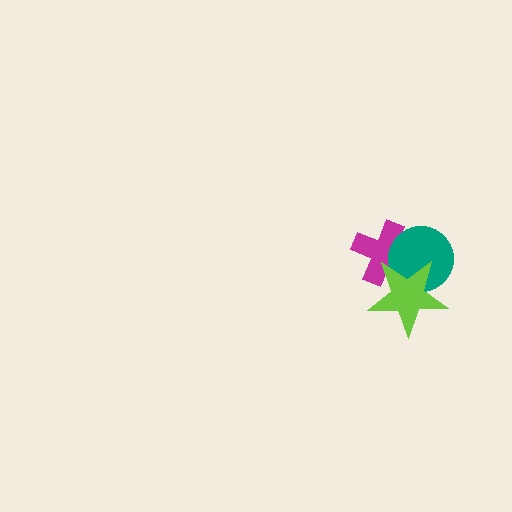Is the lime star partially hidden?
No, no other shape covers it.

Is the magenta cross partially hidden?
Yes, it is partially covered by another shape.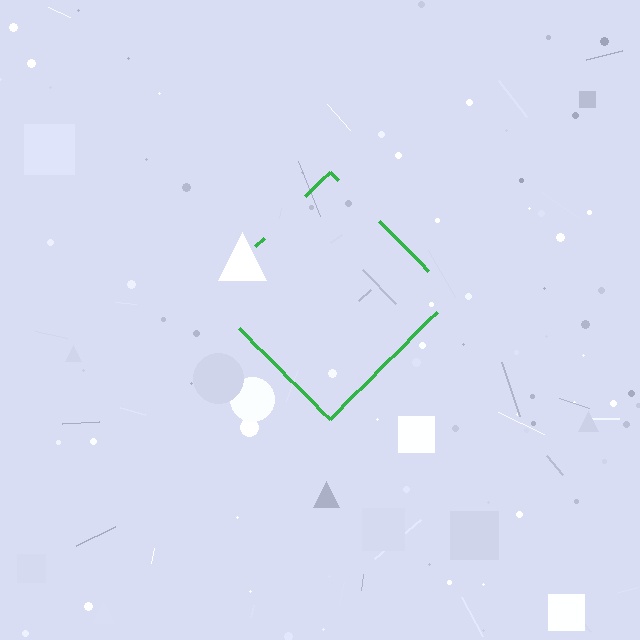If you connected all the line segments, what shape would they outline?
They would outline a diamond.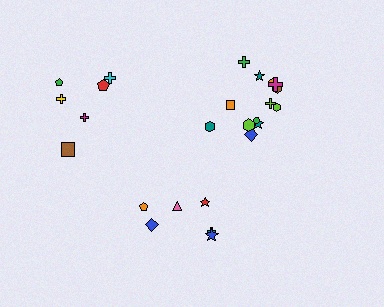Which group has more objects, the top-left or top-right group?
The top-right group.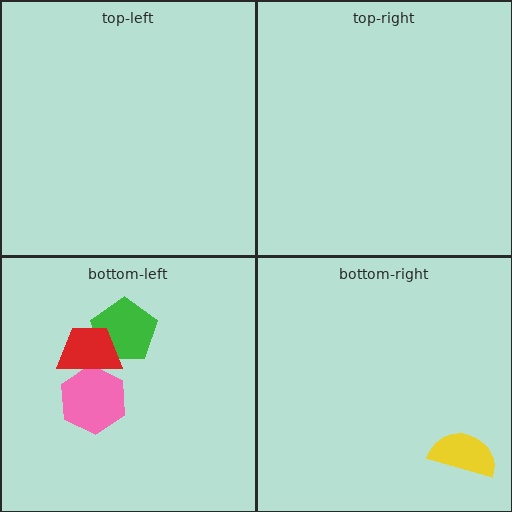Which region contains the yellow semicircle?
The bottom-right region.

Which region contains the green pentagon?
The bottom-left region.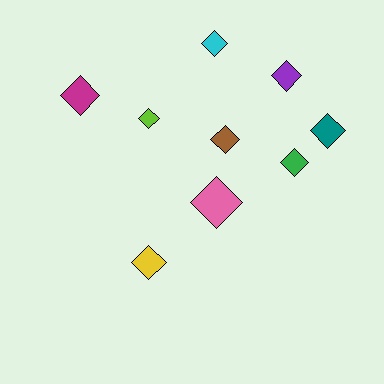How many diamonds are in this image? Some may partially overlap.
There are 9 diamonds.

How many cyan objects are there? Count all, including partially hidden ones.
There is 1 cyan object.